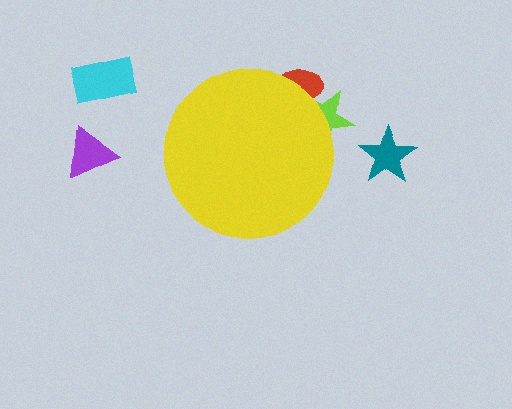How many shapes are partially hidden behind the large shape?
2 shapes are partially hidden.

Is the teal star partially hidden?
No, the teal star is fully visible.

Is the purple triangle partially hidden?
No, the purple triangle is fully visible.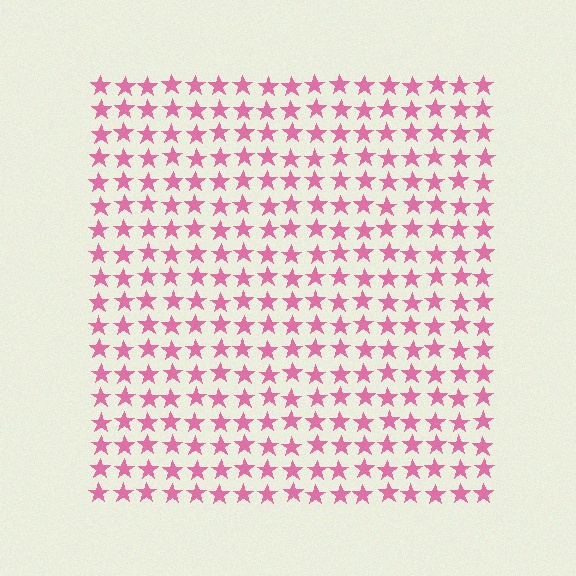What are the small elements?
The small elements are stars.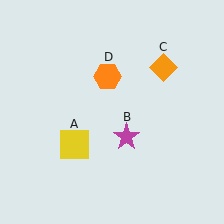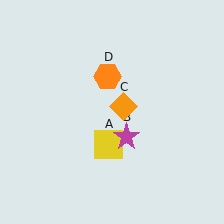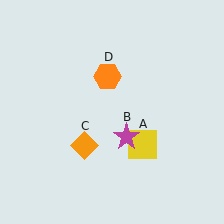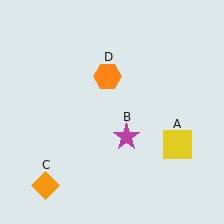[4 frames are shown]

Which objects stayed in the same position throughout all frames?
Magenta star (object B) and orange hexagon (object D) remained stationary.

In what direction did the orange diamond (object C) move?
The orange diamond (object C) moved down and to the left.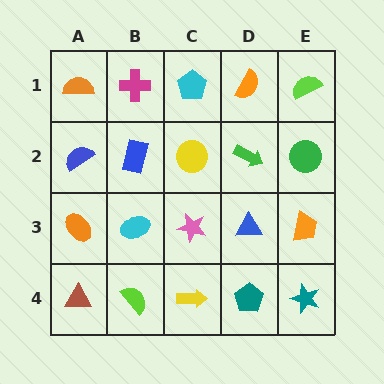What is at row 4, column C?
A yellow arrow.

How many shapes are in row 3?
5 shapes.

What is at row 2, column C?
A yellow circle.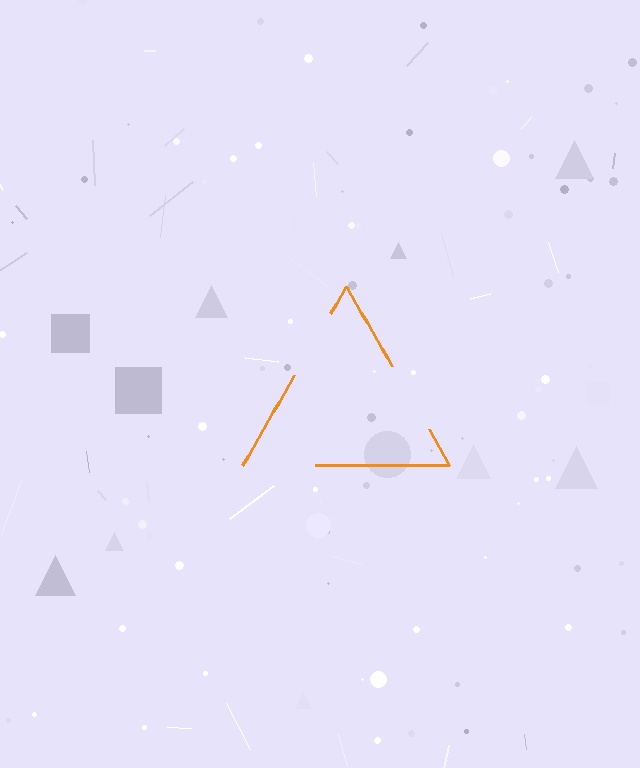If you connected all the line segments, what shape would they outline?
They would outline a triangle.